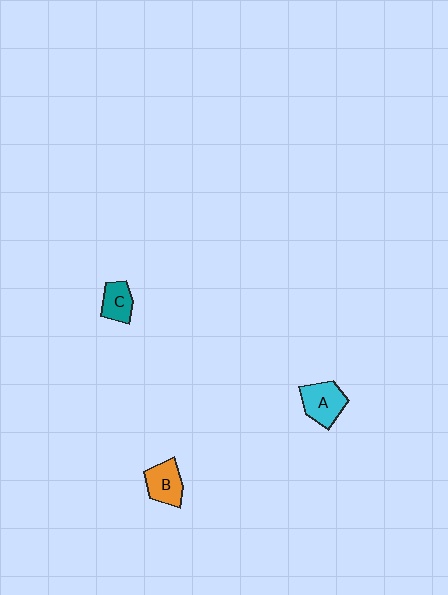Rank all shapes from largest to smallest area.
From largest to smallest: A (cyan), B (orange), C (teal).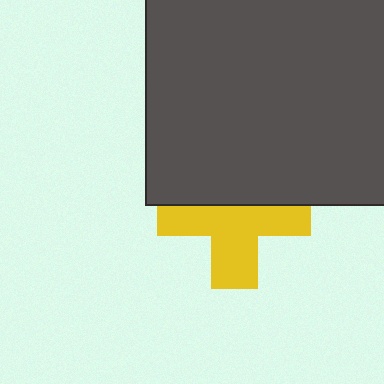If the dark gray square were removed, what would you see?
You would see the complete yellow cross.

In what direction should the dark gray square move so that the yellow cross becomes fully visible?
The dark gray square should move up. That is the shortest direction to clear the overlap and leave the yellow cross fully visible.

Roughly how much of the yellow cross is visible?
About half of it is visible (roughly 59%).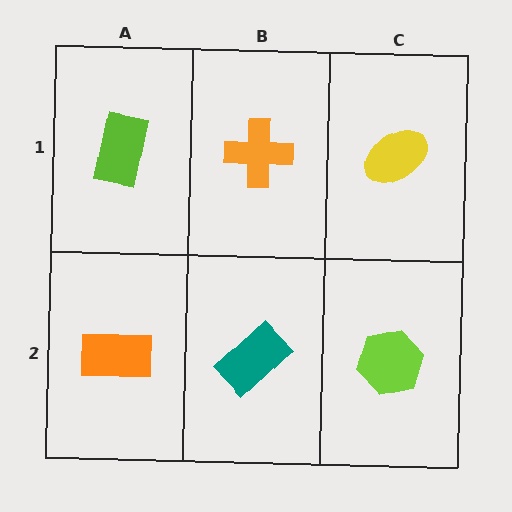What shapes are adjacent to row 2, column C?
A yellow ellipse (row 1, column C), a teal rectangle (row 2, column B).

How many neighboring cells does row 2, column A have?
2.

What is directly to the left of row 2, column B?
An orange rectangle.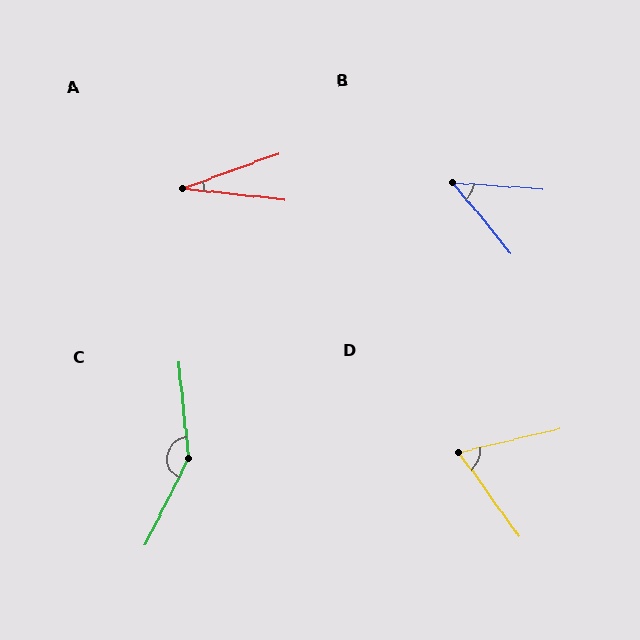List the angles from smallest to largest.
A (26°), B (46°), D (68°), C (147°).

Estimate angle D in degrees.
Approximately 68 degrees.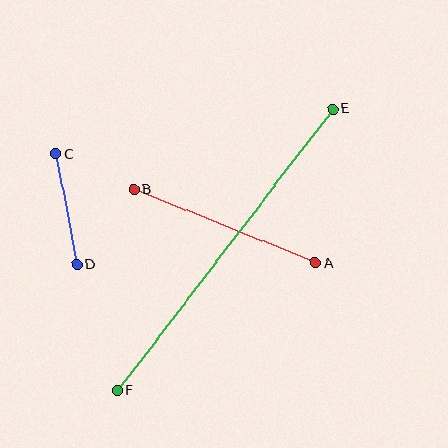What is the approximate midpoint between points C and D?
The midpoint is at approximately (66, 209) pixels.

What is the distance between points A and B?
The distance is approximately 195 pixels.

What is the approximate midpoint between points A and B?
The midpoint is at approximately (224, 226) pixels.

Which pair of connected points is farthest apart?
Points E and F are farthest apart.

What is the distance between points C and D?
The distance is approximately 112 pixels.